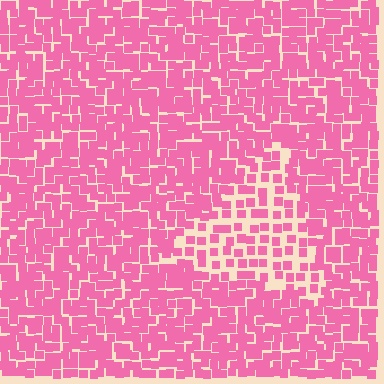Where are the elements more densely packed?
The elements are more densely packed outside the triangle boundary.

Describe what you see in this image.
The image contains small pink elements arranged at two different densities. A triangle-shaped region is visible where the elements are less densely packed than the surrounding area.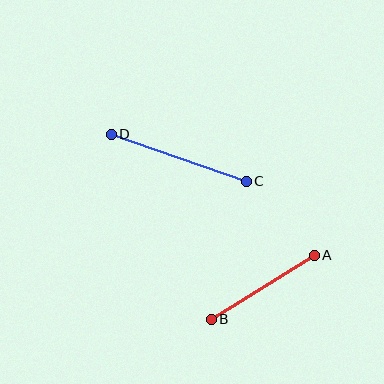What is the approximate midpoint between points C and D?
The midpoint is at approximately (179, 158) pixels.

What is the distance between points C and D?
The distance is approximately 143 pixels.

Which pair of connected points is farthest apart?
Points C and D are farthest apart.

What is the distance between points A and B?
The distance is approximately 121 pixels.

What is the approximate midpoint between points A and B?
The midpoint is at approximately (263, 287) pixels.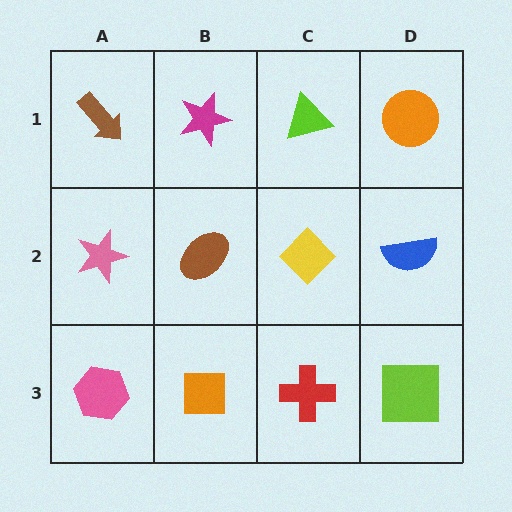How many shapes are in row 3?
4 shapes.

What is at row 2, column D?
A blue semicircle.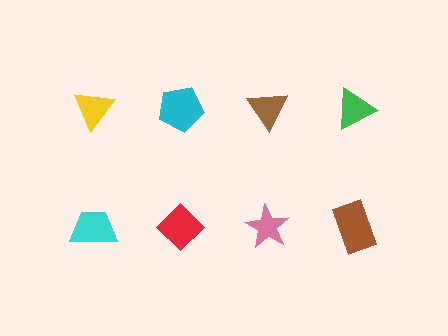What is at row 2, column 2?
A red diamond.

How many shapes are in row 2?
4 shapes.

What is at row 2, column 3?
A pink star.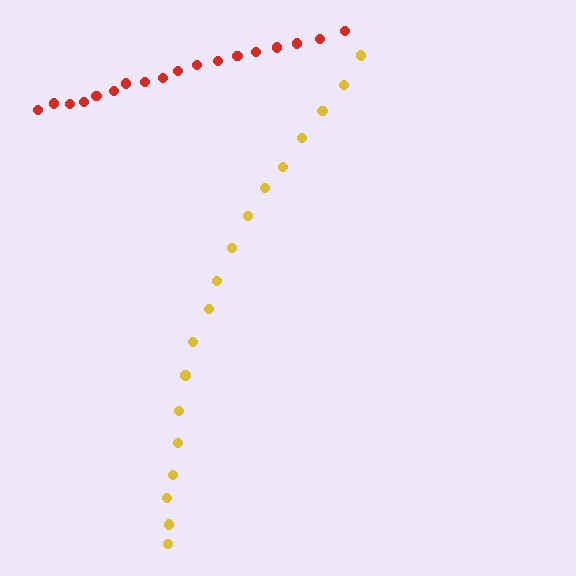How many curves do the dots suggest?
There are 2 distinct paths.